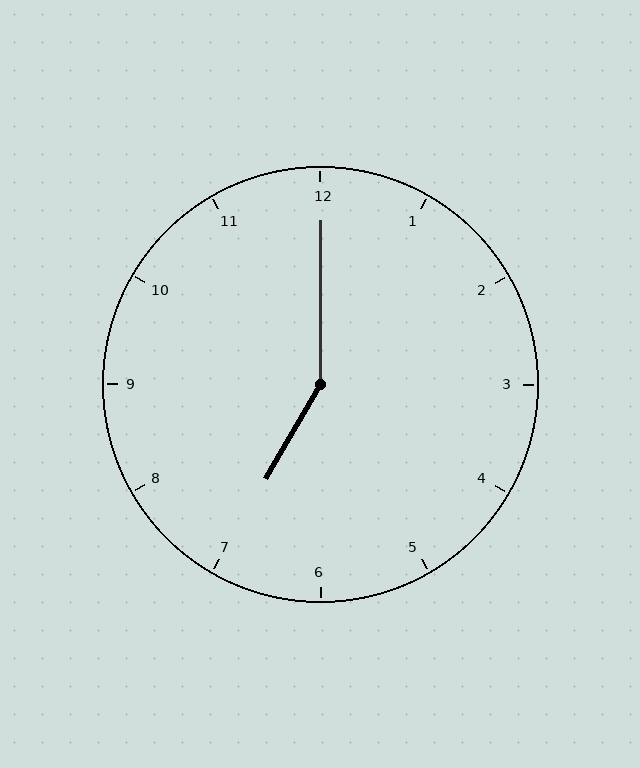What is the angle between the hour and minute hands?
Approximately 150 degrees.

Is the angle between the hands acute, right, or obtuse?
It is obtuse.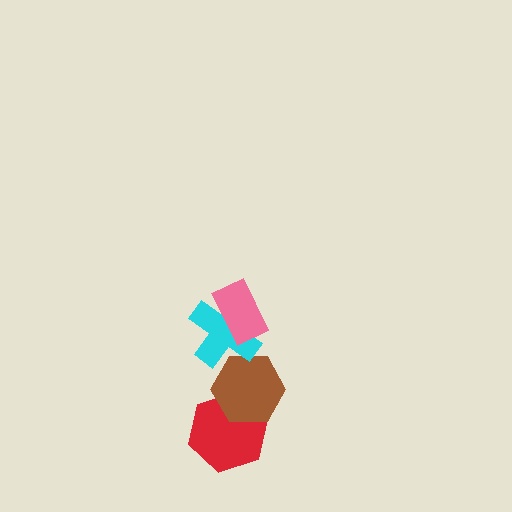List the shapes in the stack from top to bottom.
From top to bottom: the pink rectangle, the cyan cross, the brown hexagon, the red hexagon.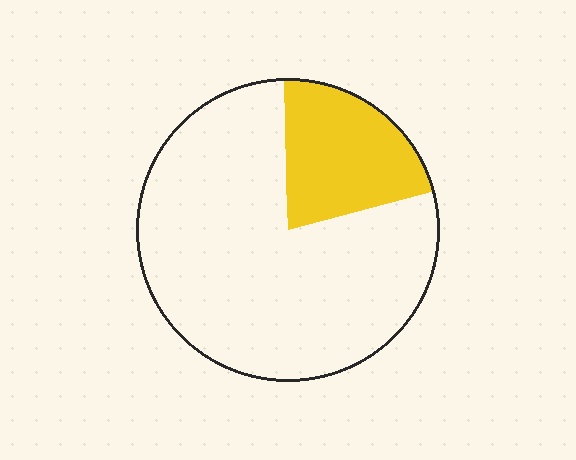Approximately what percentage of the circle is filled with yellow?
Approximately 20%.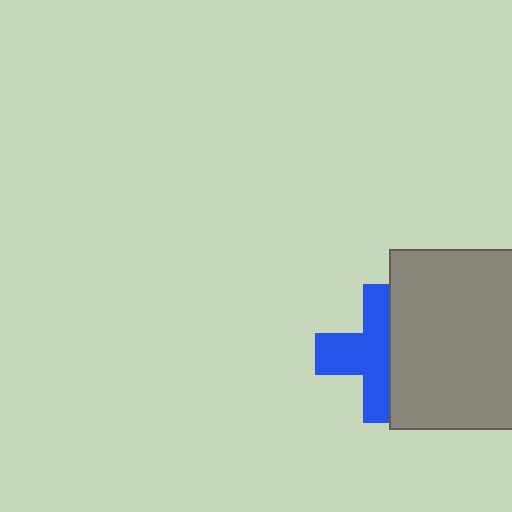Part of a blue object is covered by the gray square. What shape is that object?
It is a cross.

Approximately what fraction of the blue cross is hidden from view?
Roughly 43% of the blue cross is hidden behind the gray square.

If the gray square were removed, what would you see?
You would see the complete blue cross.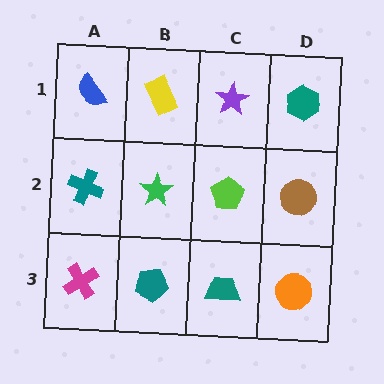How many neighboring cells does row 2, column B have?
4.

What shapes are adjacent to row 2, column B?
A yellow rectangle (row 1, column B), a teal pentagon (row 3, column B), a teal cross (row 2, column A), a lime pentagon (row 2, column C).